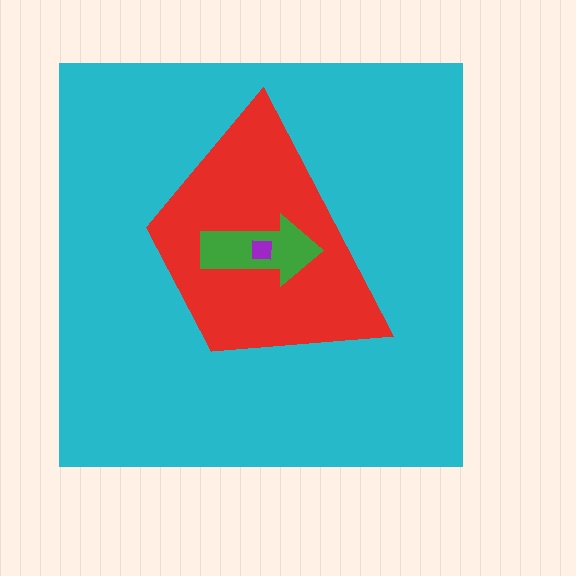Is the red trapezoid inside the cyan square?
Yes.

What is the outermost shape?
The cyan square.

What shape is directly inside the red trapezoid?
The green arrow.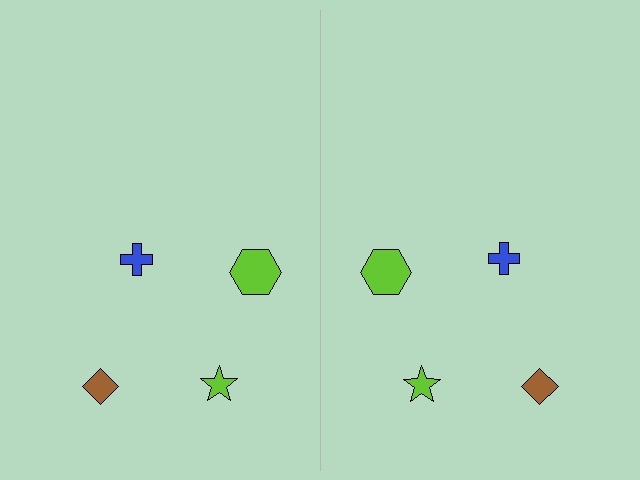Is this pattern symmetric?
Yes, this pattern has bilateral (reflection) symmetry.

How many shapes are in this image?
There are 8 shapes in this image.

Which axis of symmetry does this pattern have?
The pattern has a vertical axis of symmetry running through the center of the image.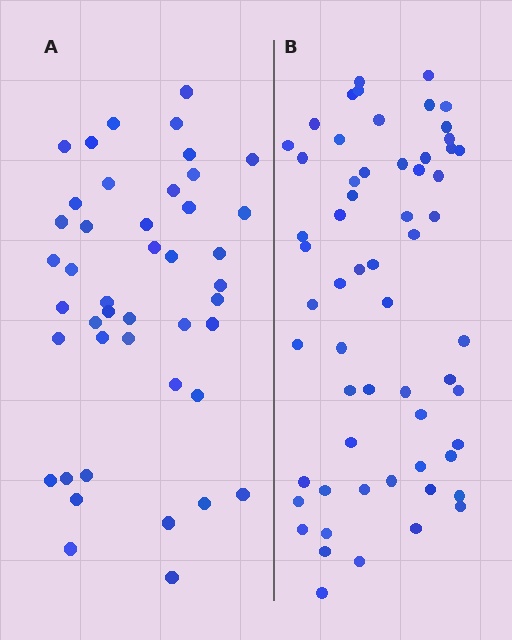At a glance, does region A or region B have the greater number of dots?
Region B (the right region) has more dots.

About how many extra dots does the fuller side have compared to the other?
Region B has approximately 15 more dots than region A.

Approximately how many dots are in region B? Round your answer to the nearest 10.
About 60 dots.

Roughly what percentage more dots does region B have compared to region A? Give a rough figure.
About 35% more.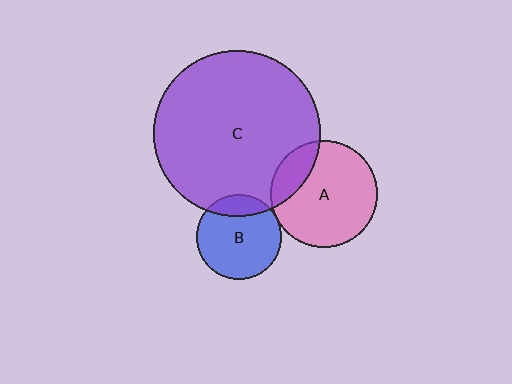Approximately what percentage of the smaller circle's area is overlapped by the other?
Approximately 5%.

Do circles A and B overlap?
Yes.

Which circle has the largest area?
Circle C (purple).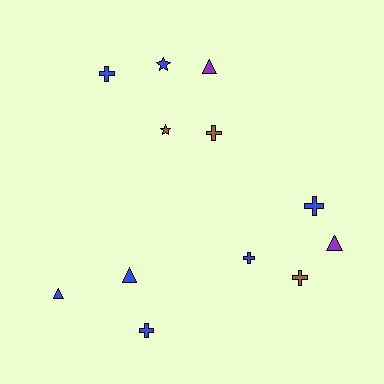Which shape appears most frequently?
Cross, with 6 objects.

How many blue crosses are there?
There are 4 blue crosses.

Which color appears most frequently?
Blue, with 7 objects.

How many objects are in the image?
There are 12 objects.